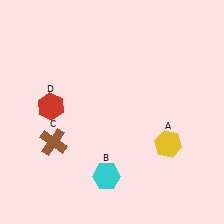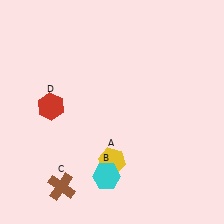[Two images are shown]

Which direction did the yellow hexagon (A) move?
The yellow hexagon (A) moved left.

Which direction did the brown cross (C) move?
The brown cross (C) moved down.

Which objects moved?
The objects that moved are: the yellow hexagon (A), the brown cross (C).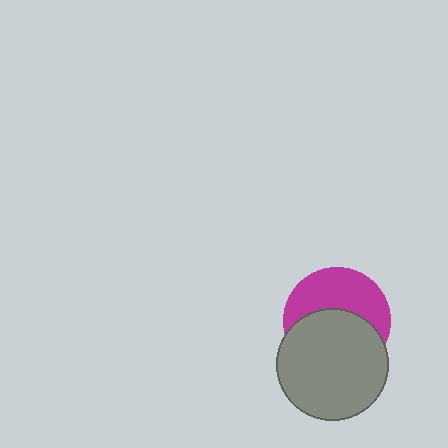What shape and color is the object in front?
The object in front is a gray circle.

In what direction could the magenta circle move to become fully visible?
The magenta circle could move up. That would shift it out from behind the gray circle entirely.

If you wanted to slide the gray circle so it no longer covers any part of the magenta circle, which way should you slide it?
Slide it down — that is the most direct way to separate the two shapes.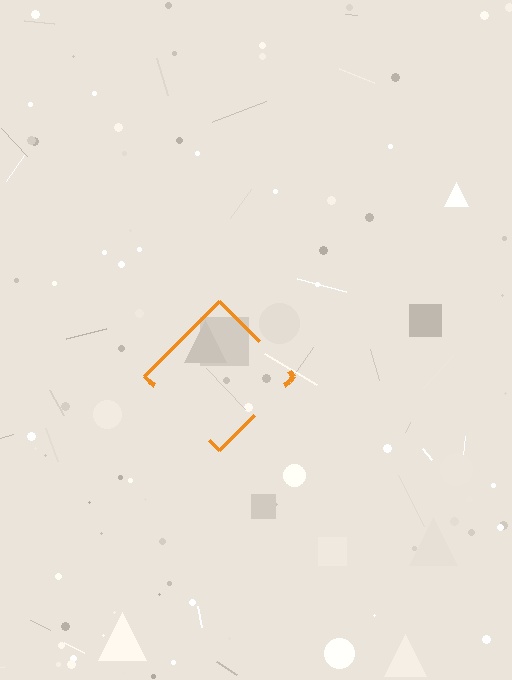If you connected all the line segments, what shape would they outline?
They would outline a diamond.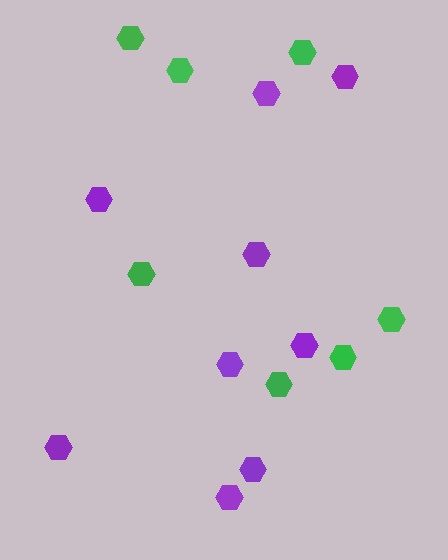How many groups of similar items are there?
There are 2 groups: one group of purple hexagons (9) and one group of green hexagons (7).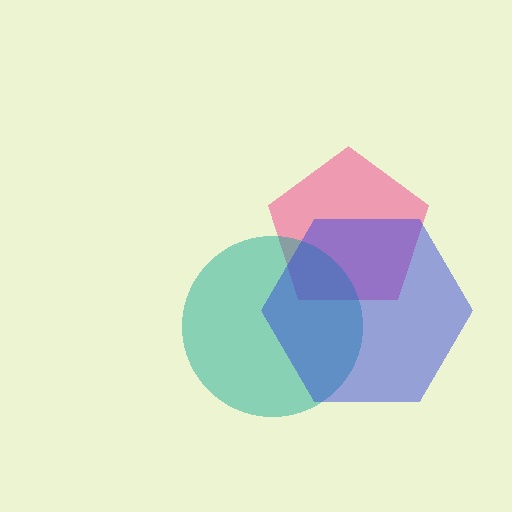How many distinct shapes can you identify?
There are 3 distinct shapes: a pink pentagon, a teal circle, a blue hexagon.